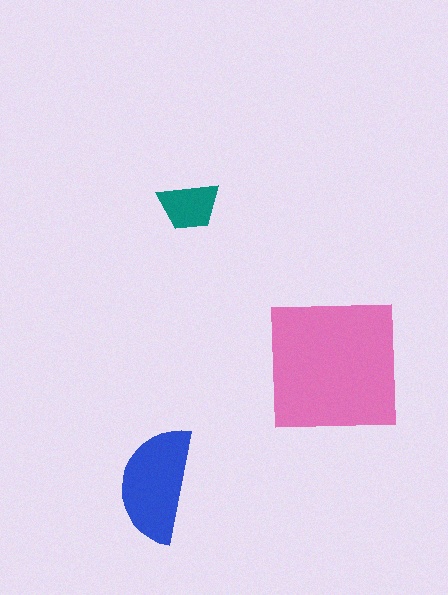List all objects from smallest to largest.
The teal trapezoid, the blue semicircle, the pink square.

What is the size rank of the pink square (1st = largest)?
1st.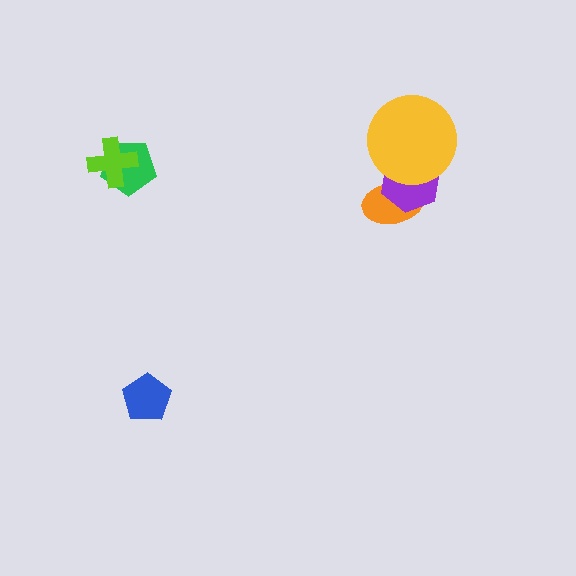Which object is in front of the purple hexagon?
The yellow circle is in front of the purple hexagon.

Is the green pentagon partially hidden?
Yes, it is partially covered by another shape.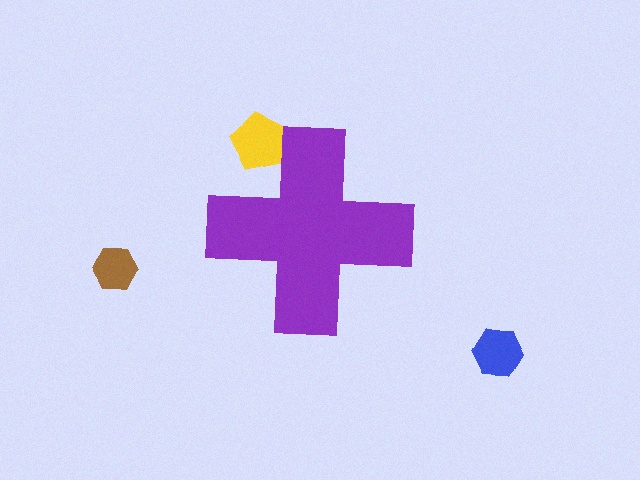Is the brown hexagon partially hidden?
No, the brown hexagon is fully visible.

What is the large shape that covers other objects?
A purple cross.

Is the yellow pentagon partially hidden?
Yes, the yellow pentagon is partially hidden behind the purple cross.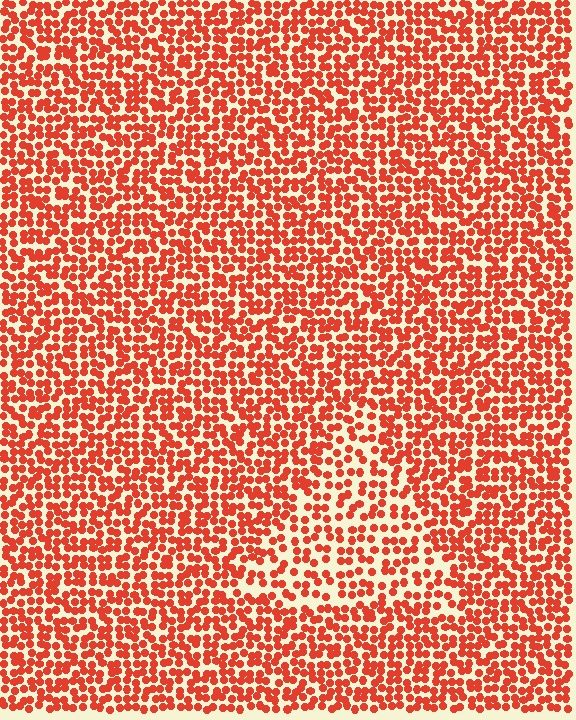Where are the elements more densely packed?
The elements are more densely packed outside the triangle boundary.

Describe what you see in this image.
The image contains small red elements arranged at two different densities. A triangle-shaped region is visible where the elements are less densely packed than the surrounding area.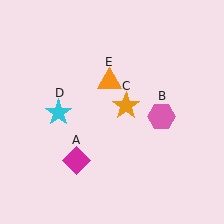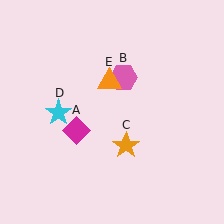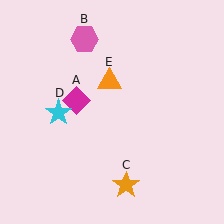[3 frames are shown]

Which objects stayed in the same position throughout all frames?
Cyan star (object D) and orange triangle (object E) remained stationary.